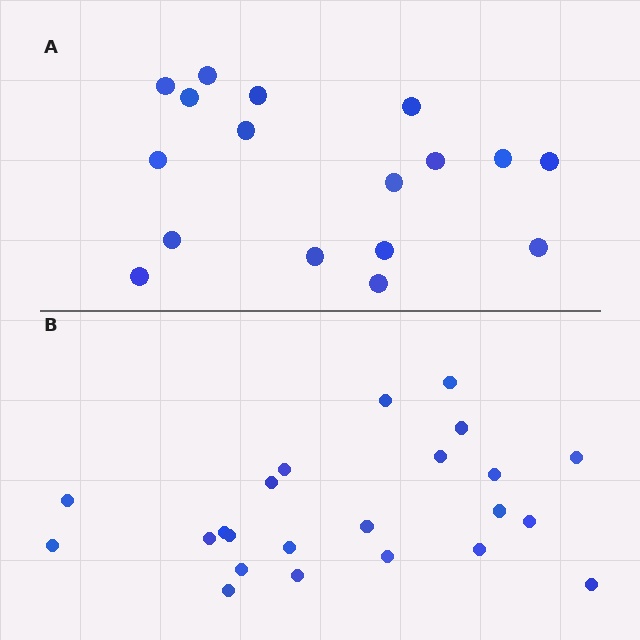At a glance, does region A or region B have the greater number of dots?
Region B (the bottom region) has more dots.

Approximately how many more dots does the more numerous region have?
Region B has about 6 more dots than region A.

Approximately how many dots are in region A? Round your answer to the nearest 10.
About 20 dots. (The exact count is 17, which rounds to 20.)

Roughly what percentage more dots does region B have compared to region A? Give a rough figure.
About 35% more.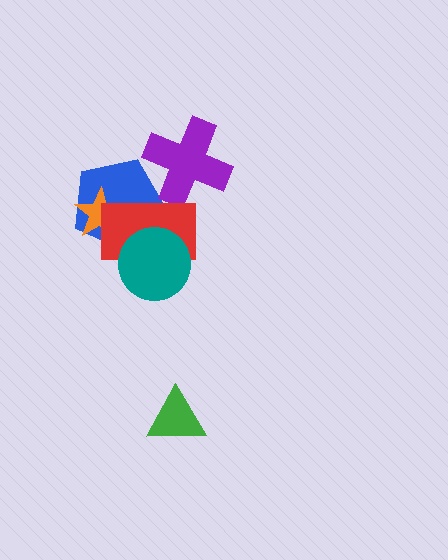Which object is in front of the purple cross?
The red rectangle is in front of the purple cross.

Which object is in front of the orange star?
The red rectangle is in front of the orange star.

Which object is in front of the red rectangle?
The teal circle is in front of the red rectangle.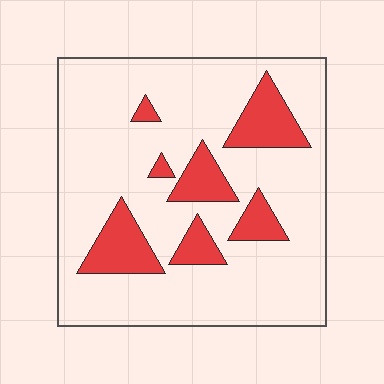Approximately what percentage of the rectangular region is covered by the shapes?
Approximately 20%.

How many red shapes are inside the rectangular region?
7.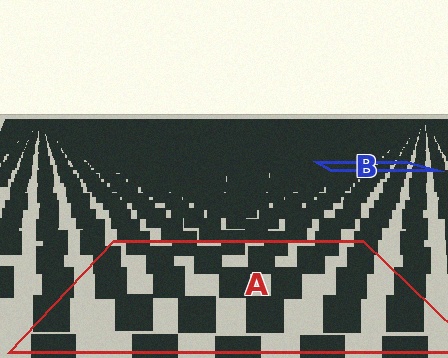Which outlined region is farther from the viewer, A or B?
Region B is farther from the viewer — the texture elements inside it appear smaller and more densely packed.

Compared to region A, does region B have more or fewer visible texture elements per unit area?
Region B has more texture elements per unit area — they are packed more densely because it is farther away.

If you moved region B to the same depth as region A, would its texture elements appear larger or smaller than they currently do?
They would appear larger. At a closer depth, the same texture elements are projected at a bigger on-screen size.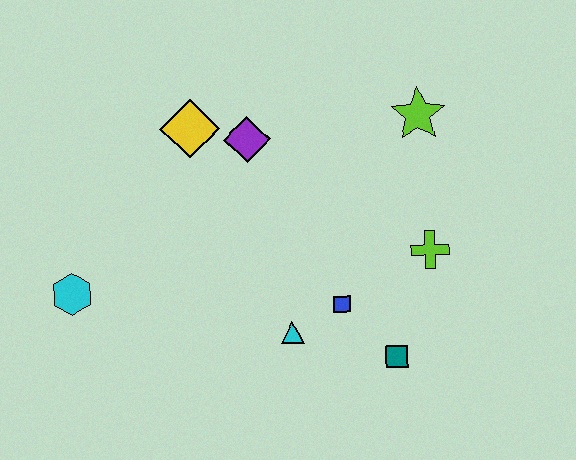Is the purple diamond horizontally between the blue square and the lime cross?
No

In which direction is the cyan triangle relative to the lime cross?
The cyan triangle is to the left of the lime cross.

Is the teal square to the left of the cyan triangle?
No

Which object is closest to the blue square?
The cyan triangle is closest to the blue square.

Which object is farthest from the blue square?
The cyan hexagon is farthest from the blue square.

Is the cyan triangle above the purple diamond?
No